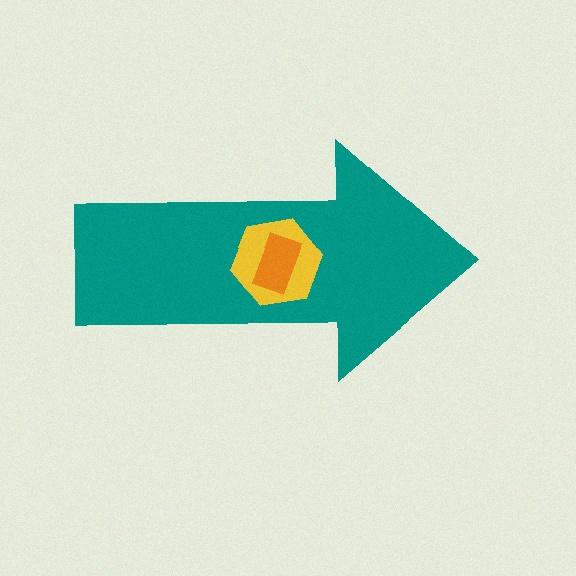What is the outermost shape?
The teal arrow.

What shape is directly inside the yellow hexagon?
The orange rectangle.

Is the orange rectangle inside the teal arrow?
Yes.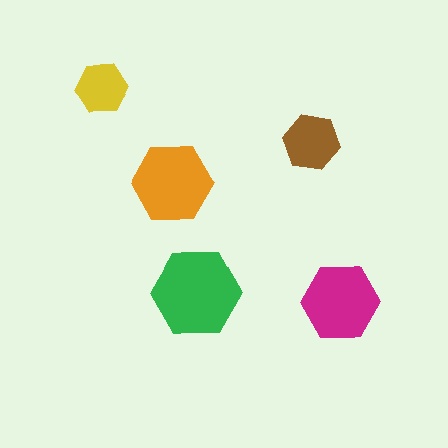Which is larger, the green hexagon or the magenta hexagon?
The green one.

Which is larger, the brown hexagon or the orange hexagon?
The orange one.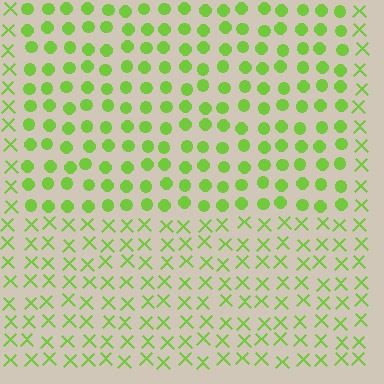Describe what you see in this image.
The image is filled with small lime elements arranged in a uniform grid. A rectangle-shaped region contains circles, while the surrounding area contains X marks. The boundary is defined purely by the change in element shape.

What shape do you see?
I see a rectangle.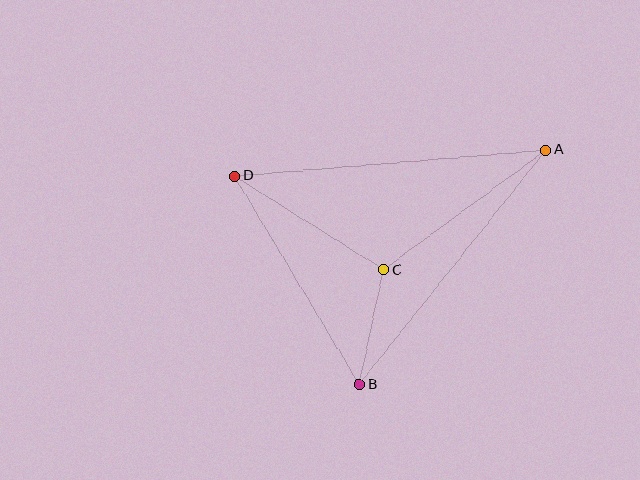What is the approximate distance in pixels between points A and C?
The distance between A and C is approximately 202 pixels.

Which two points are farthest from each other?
Points A and D are farthest from each other.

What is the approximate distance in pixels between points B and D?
The distance between B and D is approximately 243 pixels.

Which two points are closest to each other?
Points B and C are closest to each other.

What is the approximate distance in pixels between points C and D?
The distance between C and D is approximately 176 pixels.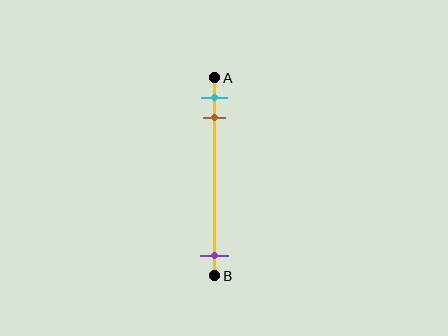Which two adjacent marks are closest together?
The cyan and brown marks are the closest adjacent pair.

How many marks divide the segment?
There are 3 marks dividing the segment.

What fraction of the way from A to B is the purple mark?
The purple mark is approximately 90% (0.9) of the way from A to B.